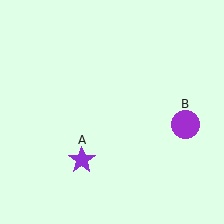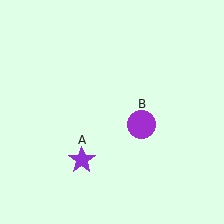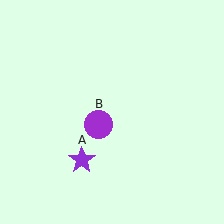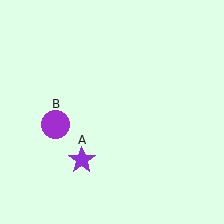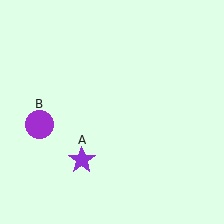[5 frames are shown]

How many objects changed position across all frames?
1 object changed position: purple circle (object B).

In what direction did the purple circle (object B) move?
The purple circle (object B) moved left.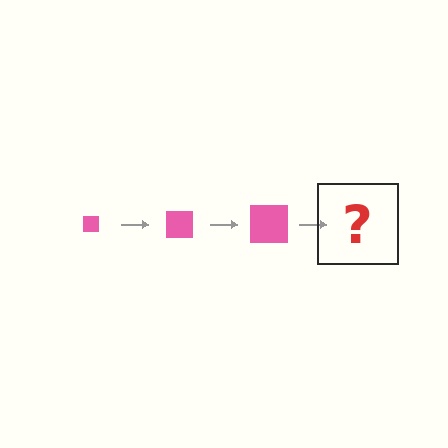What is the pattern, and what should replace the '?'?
The pattern is that the square gets progressively larger each step. The '?' should be a pink square, larger than the previous one.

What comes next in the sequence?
The next element should be a pink square, larger than the previous one.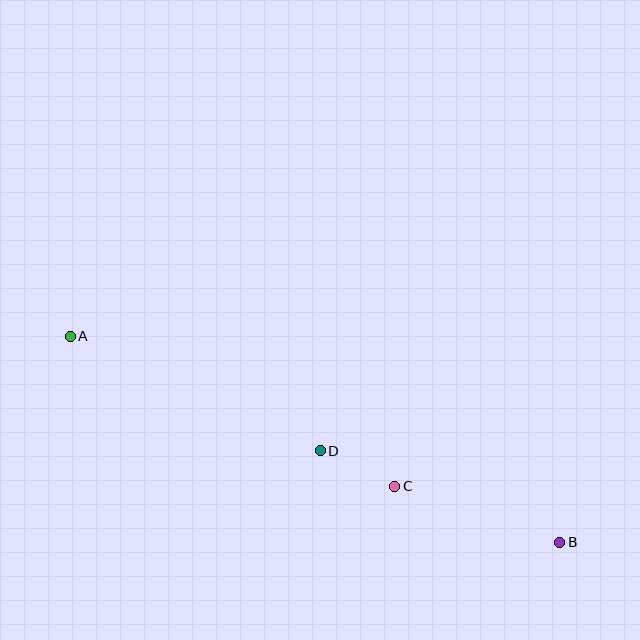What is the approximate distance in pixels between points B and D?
The distance between B and D is approximately 256 pixels.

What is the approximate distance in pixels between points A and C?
The distance between A and C is approximately 358 pixels.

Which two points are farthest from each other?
Points A and B are farthest from each other.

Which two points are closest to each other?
Points C and D are closest to each other.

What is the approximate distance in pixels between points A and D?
The distance between A and D is approximately 275 pixels.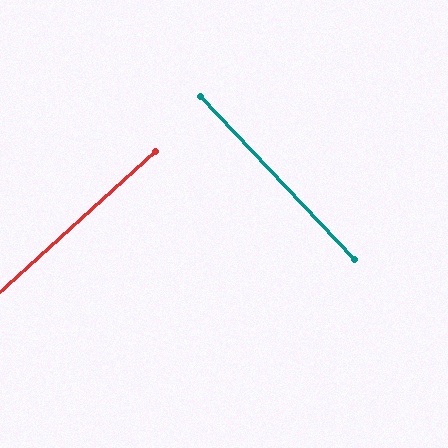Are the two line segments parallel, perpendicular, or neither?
Perpendicular — they meet at approximately 89°.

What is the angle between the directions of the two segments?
Approximately 89 degrees.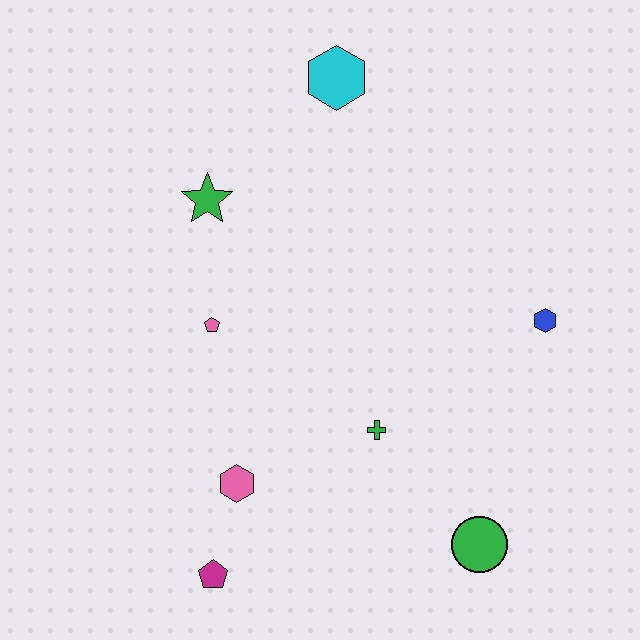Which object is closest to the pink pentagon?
The green star is closest to the pink pentagon.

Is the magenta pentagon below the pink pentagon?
Yes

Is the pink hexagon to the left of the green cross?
Yes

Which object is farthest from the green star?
The green circle is farthest from the green star.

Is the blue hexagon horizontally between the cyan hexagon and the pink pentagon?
No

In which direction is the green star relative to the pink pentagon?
The green star is above the pink pentagon.